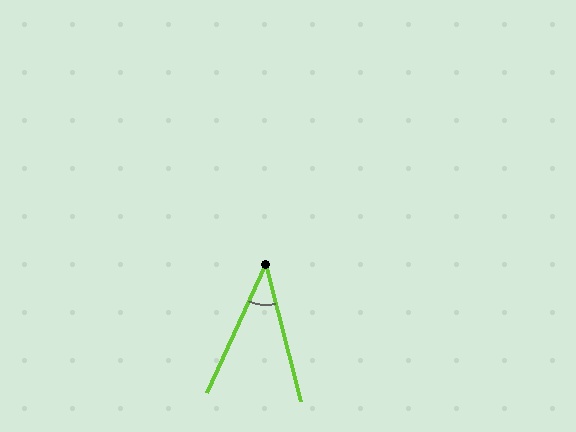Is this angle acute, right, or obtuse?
It is acute.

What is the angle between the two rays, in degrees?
Approximately 39 degrees.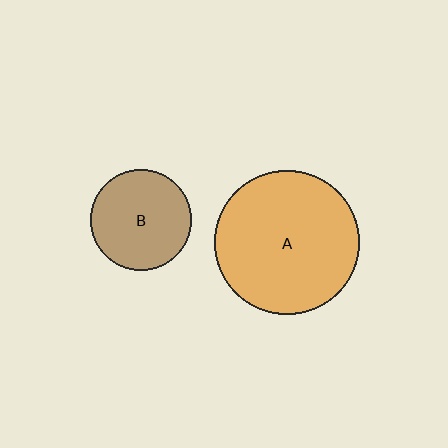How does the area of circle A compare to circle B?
Approximately 2.1 times.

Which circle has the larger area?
Circle A (orange).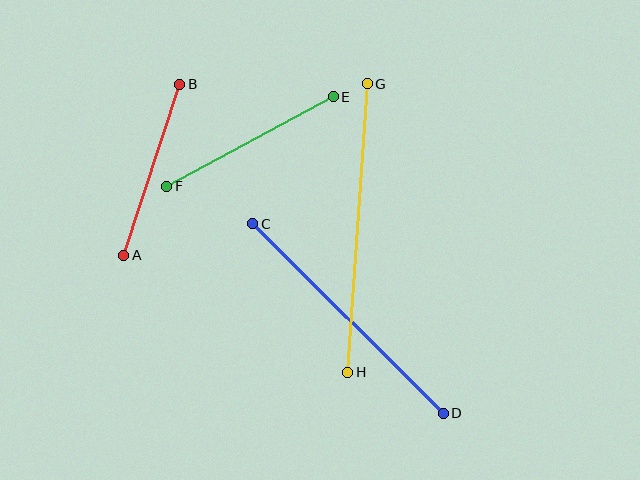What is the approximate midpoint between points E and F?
The midpoint is at approximately (250, 142) pixels.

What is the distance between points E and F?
The distance is approximately 189 pixels.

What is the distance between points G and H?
The distance is approximately 290 pixels.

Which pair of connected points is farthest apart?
Points G and H are farthest apart.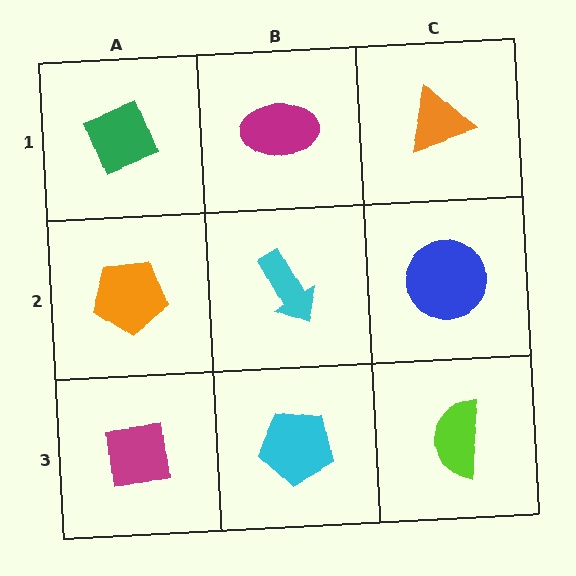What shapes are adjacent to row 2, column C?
An orange triangle (row 1, column C), a lime semicircle (row 3, column C), a cyan arrow (row 2, column B).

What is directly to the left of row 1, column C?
A magenta ellipse.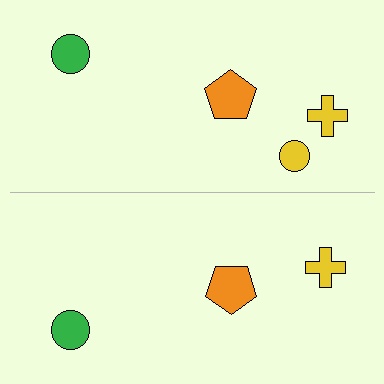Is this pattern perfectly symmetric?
No, the pattern is not perfectly symmetric. A yellow circle is missing from the bottom side.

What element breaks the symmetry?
A yellow circle is missing from the bottom side.